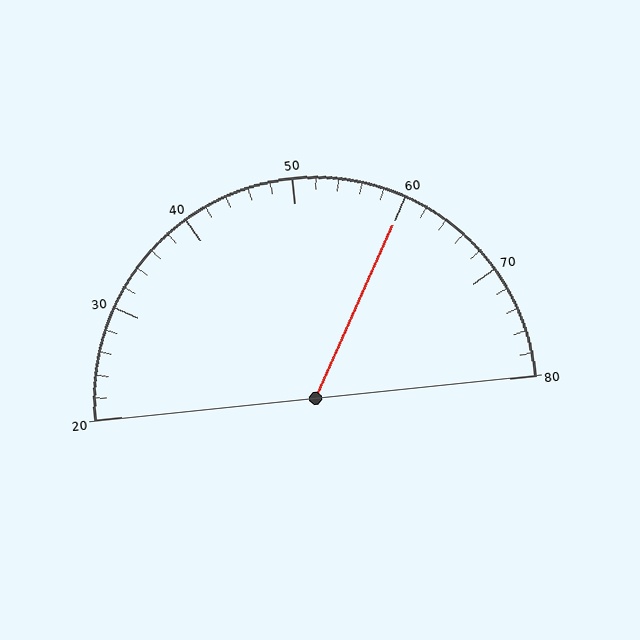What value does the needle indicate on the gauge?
The needle indicates approximately 60.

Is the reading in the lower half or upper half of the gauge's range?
The reading is in the upper half of the range (20 to 80).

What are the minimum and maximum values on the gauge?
The gauge ranges from 20 to 80.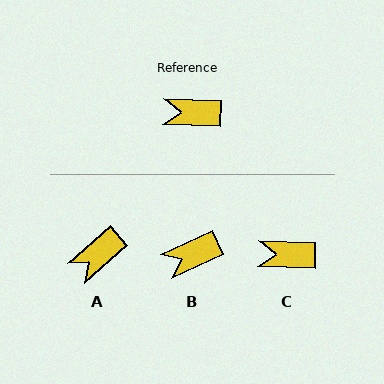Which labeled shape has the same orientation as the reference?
C.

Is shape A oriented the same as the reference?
No, it is off by about 43 degrees.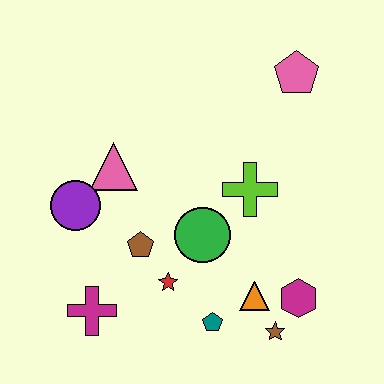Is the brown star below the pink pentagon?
Yes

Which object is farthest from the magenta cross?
The pink pentagon is farthest from the magenta cross.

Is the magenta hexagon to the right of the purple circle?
Yes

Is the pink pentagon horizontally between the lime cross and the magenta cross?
No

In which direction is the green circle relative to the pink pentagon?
The green circle is below the pink pentagon.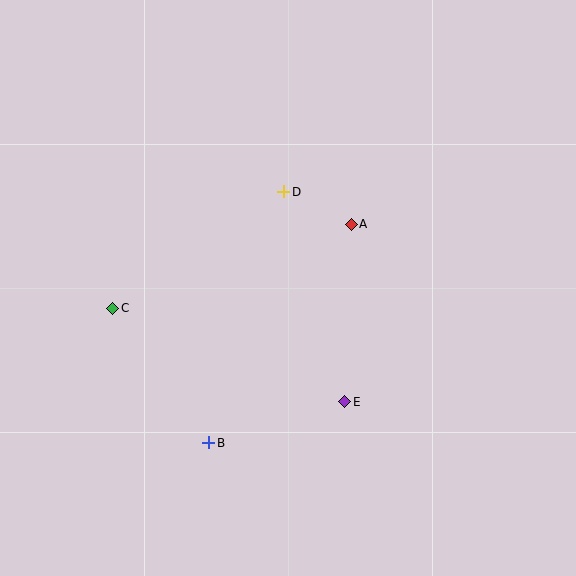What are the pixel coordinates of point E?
Point E is at (345, 402).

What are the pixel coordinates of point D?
Point D is at (284, 192).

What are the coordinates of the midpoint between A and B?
The midpoint between A and B is at (280, 334).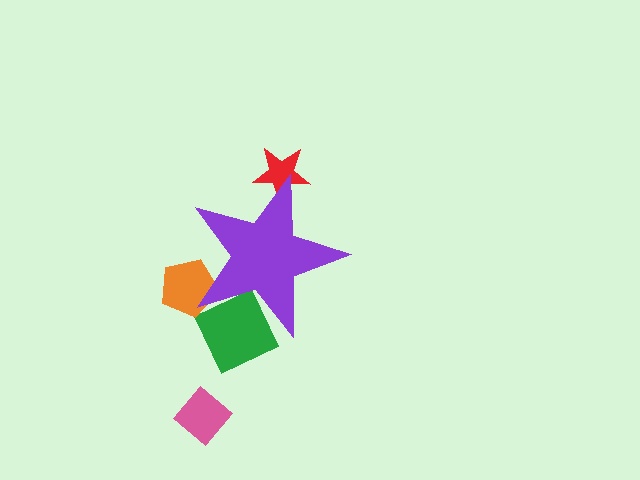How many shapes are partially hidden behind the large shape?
3 shapes are partially hidden.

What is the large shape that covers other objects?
A purple star.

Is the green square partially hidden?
Yes, the green square is partially hidden behind the purple star.